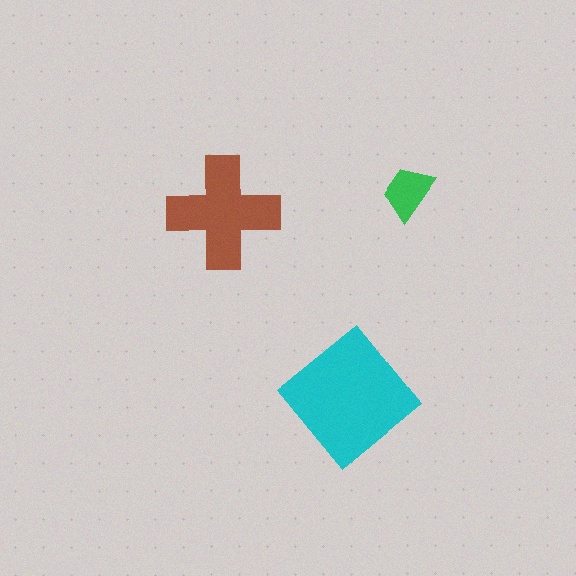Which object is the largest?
The cyan diamond.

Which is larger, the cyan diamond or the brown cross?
The cyan diamond.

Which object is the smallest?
The green trapezoid.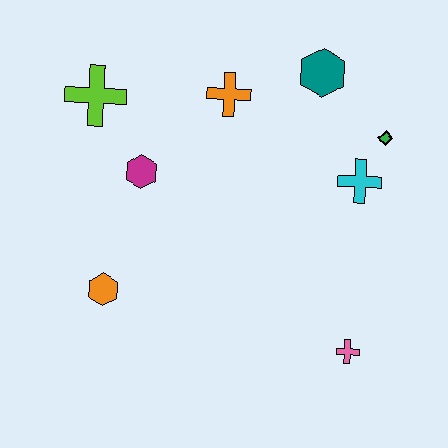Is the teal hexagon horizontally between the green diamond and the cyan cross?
No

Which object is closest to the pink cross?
The cyan cross is closest to the pink cross.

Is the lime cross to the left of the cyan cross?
Yes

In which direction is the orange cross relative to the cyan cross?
The orange cross is to the left of the cyan cross.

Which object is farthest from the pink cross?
The lime cross is farthest from the pink cross.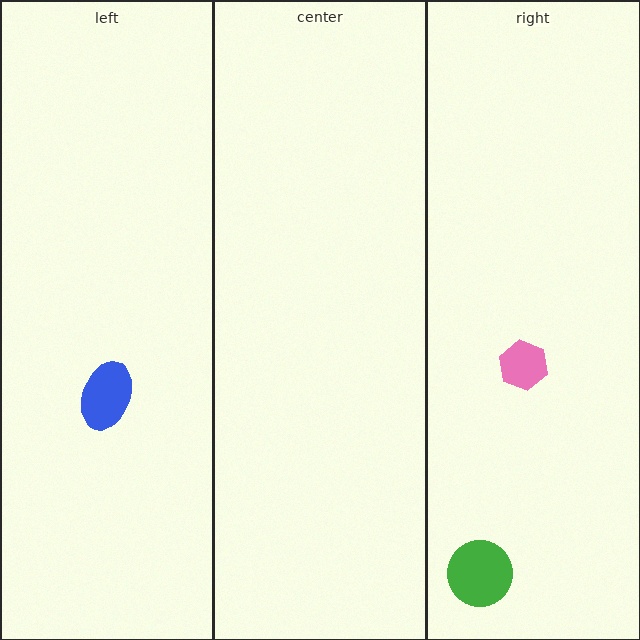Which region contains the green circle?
The right region.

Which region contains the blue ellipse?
The left region.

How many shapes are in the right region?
2.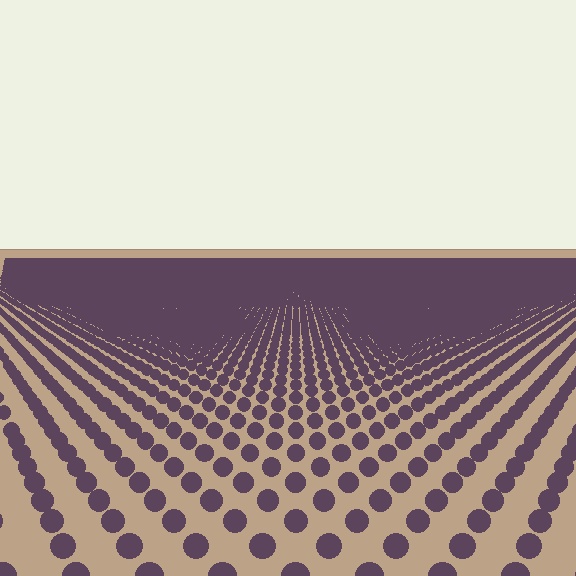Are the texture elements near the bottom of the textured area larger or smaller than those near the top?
Larger. Near the bottom, elements are closer to the viewer and appear at a bigger on-screen size.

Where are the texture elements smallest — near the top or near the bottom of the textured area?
Near the top.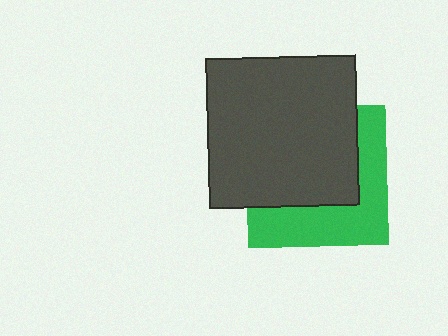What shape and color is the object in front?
The object in front is a dark gray square.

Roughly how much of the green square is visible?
A small part of it is visible (roughly 43%).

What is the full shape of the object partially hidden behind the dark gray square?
The partially hidden object is a green square.